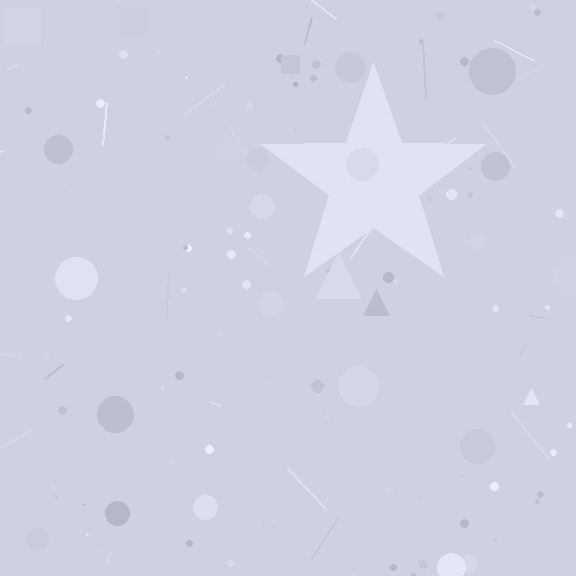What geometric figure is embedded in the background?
A star is embedded in the background.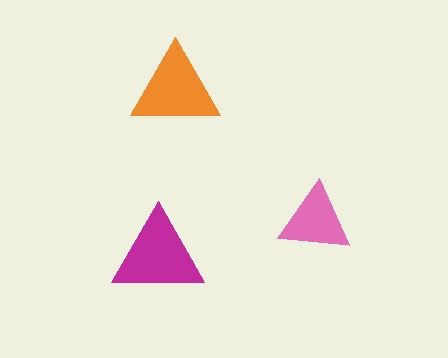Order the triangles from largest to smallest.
the magenta one, the orange one, the pink one.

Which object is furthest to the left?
The magenta triangle is leftmost.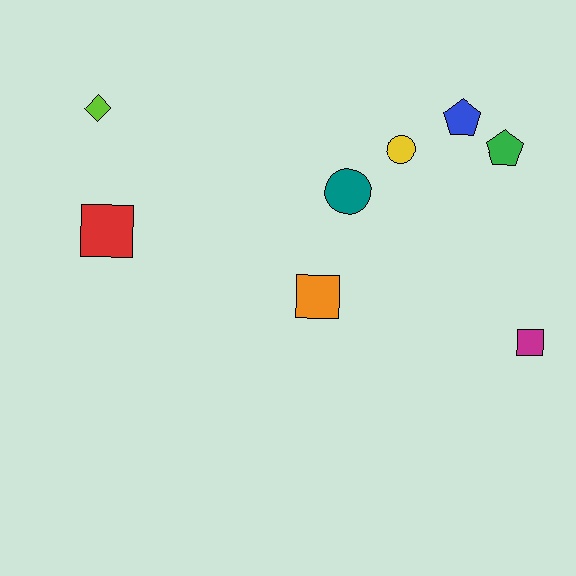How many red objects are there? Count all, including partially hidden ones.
There is 1 red object.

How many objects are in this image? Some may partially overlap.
There are 8 objects.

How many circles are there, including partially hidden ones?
There are 2 circles.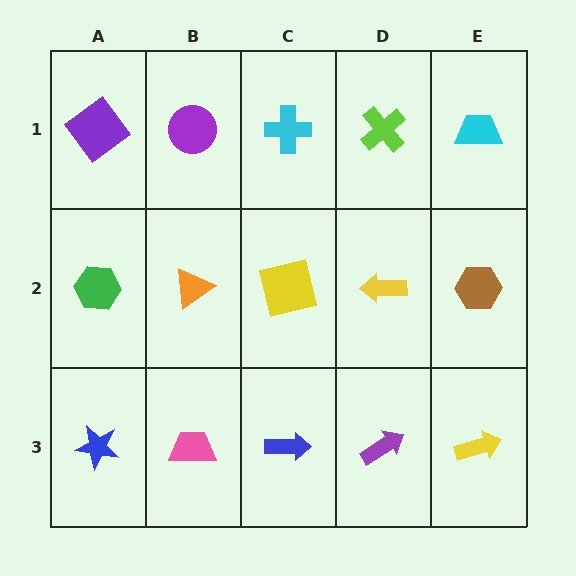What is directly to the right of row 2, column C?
A yellow arrow.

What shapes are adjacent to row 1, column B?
An orange triangle (row 2, column B), a purple diamond (row 1, column A), a cyan cross (row 1, column C).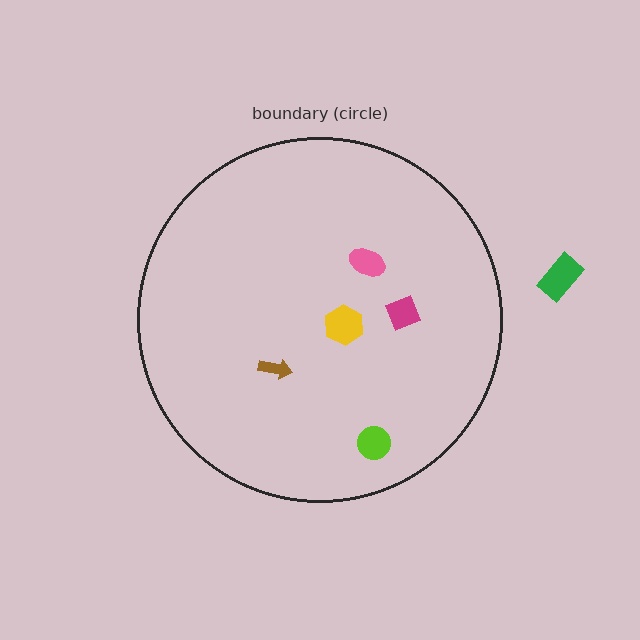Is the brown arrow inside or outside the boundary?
Inside.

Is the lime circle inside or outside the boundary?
Inside.